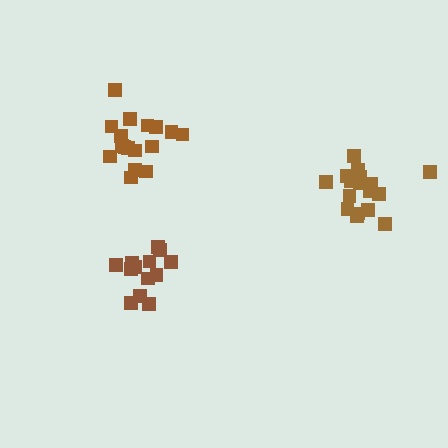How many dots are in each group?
Group 1: 19 dots, Group 2: 17 dots, Group 3: 13 dots (49 total).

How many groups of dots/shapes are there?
There are 3 groups.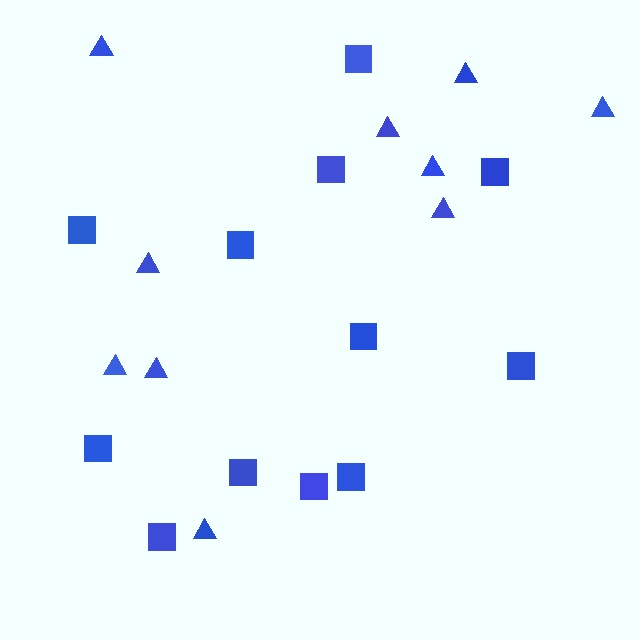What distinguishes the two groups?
There are 2 groups: one group of triangles (10) and one group of squares (12).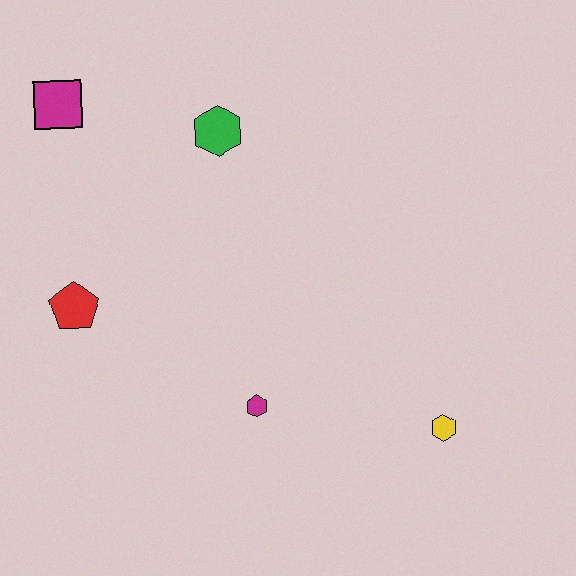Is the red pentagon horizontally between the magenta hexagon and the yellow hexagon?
No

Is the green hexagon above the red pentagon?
Yes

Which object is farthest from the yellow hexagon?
The magenta square is farthest from the yellow hexagon.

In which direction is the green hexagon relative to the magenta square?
The green hexagon is to the right of the magenta square.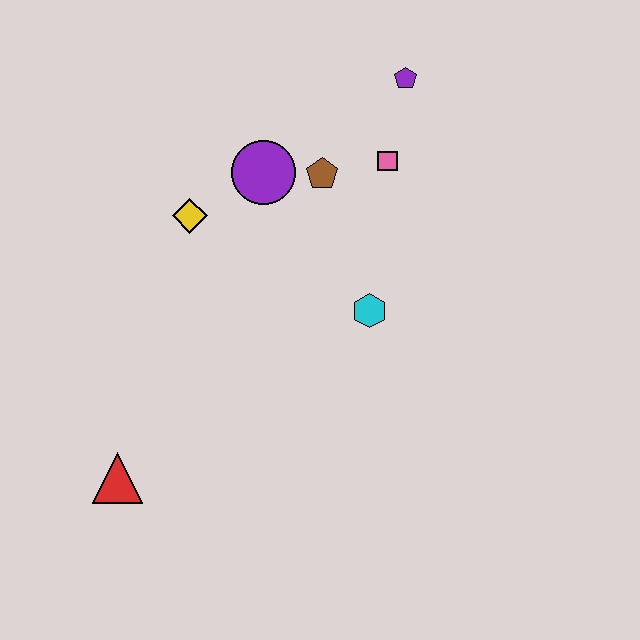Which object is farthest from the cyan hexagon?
The red triangle is farthest from the cyan hexagon.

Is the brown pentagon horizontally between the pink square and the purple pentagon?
No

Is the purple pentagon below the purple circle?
No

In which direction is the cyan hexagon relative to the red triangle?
The cyan hexagon is to the right of the red triangle.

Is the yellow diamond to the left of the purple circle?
Yes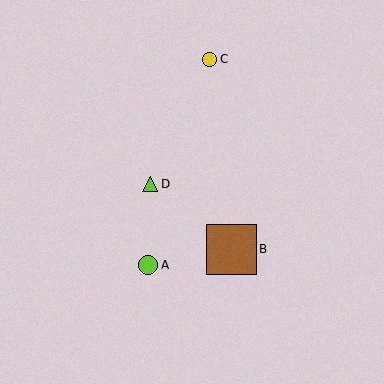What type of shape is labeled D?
Shape D is a lime triangle.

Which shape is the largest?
The brown square (labeled B) is the largest.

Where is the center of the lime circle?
The center of the lime circle is at (148, 265).